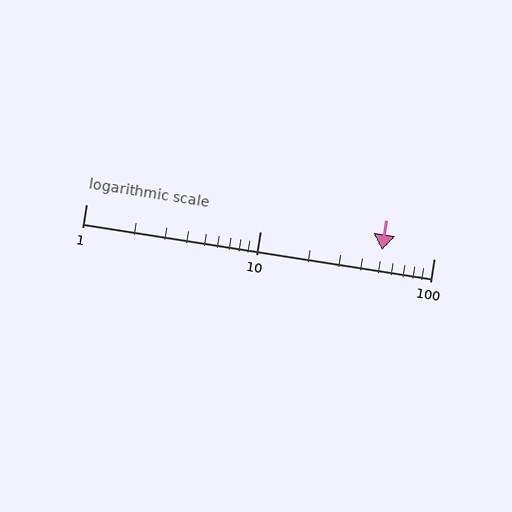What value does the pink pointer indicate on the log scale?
The pointer indicates approximately 50.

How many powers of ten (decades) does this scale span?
The scale spans 2 decades, from 1 to 100.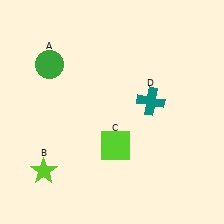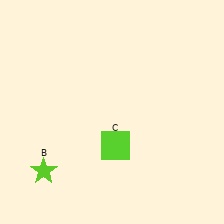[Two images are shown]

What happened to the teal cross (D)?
The teal cross (D) was removed in Image 2. It was in the top-right area of Image 1.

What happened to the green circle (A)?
The green circle (A) was removed in Image 2. It was in the top-left area of Image 1.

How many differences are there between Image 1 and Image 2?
There are 2 differences between the two images.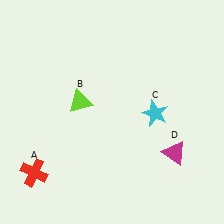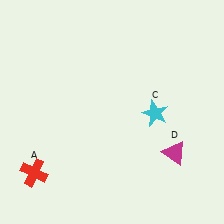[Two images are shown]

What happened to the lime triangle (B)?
The lime triangle (B) was removed in Image 2. It was in the top-left area of Image 1.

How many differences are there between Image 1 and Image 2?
There is 1 difference between the two images.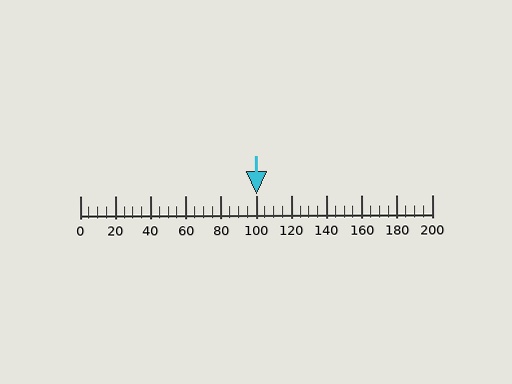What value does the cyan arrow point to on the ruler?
The cyan arrow points to approximately 100.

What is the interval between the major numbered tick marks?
The major tick marks are spaced 20 units apart.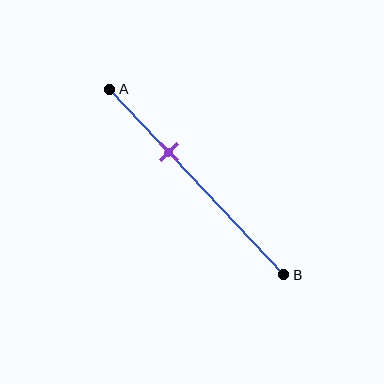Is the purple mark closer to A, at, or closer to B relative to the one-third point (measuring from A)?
The purple mark is approximately at the one-third point of segment AB.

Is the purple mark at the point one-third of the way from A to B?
Yes, the mark is approximately at the one-third point.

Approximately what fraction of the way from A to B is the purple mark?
The purple mark is approximately 35% of the way from A to B.